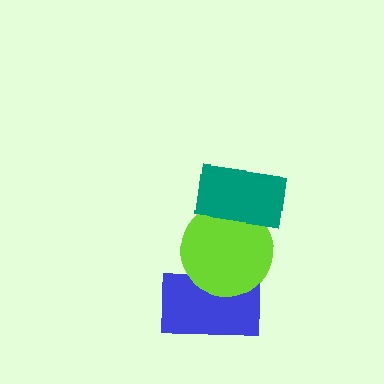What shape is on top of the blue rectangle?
The lime circle is on top of the blue rectangle.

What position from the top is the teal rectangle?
The teal rectangle is 1st from the top.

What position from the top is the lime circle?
The lime circle is 2nd from the top.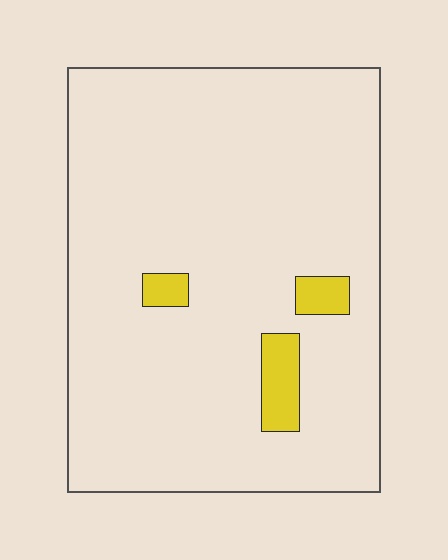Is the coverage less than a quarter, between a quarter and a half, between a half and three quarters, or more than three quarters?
Less than a quarter.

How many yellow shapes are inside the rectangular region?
3.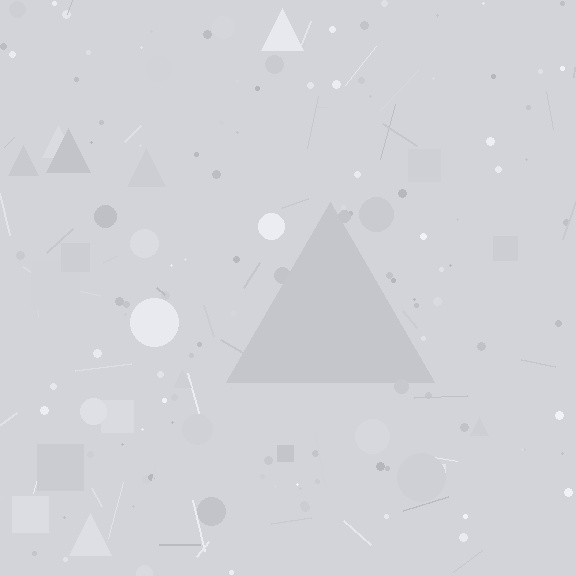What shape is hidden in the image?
A triangle is hidden in the image.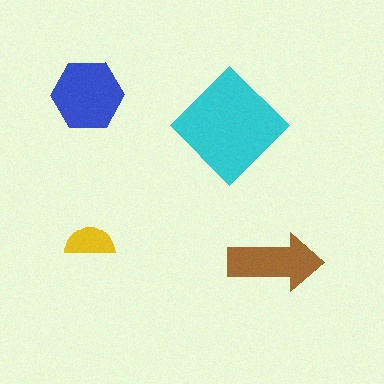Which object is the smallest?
The yellow semicircle.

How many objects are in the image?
There are 4 objects in the image.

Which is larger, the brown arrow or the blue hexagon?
The blue hexagon.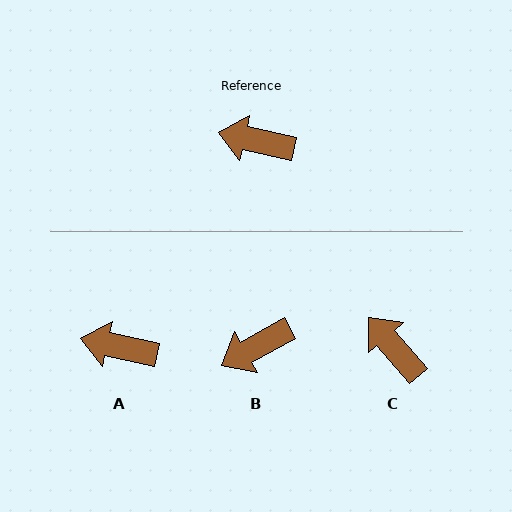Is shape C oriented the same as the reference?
No, it is off by about 37 degrees.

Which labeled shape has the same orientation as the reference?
A.